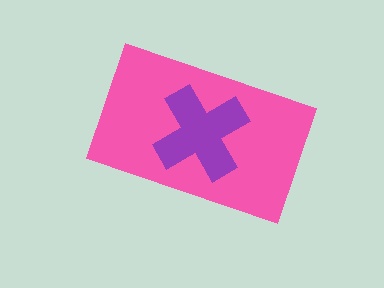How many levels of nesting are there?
2.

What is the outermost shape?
The pink rectangle.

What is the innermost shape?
The purple cross.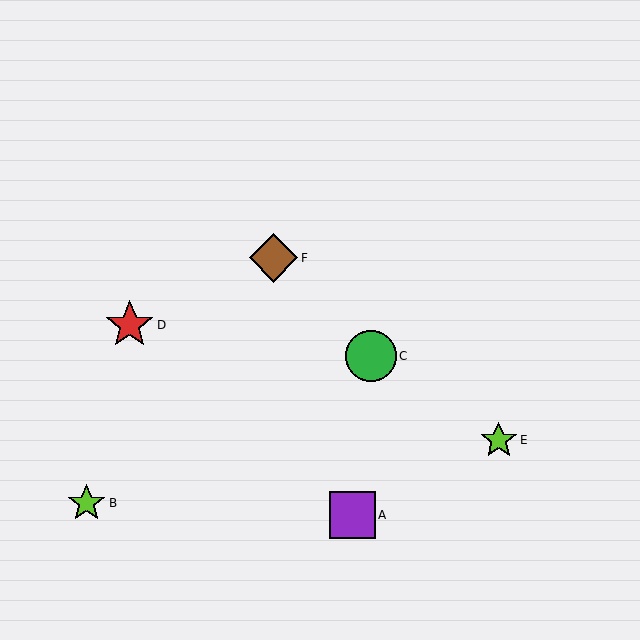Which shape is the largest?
The green circle (labeled C) is the largest.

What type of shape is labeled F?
Shape F is a brown diamond.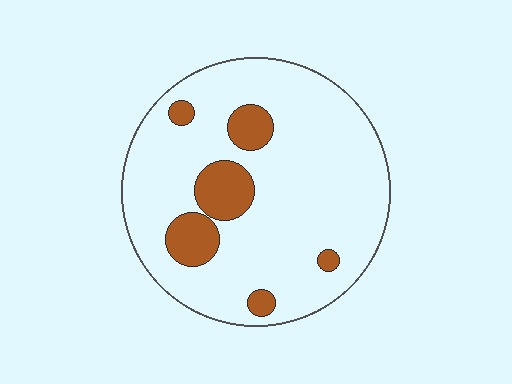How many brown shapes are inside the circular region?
6.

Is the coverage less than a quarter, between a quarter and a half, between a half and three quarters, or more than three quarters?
Less than a quarter.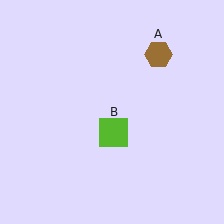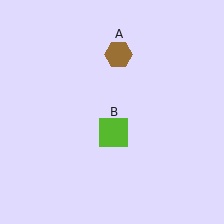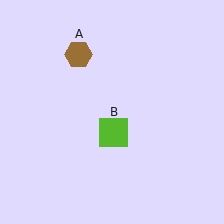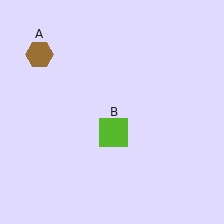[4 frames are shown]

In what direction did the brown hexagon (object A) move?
The brown hexagon (object A) moved left.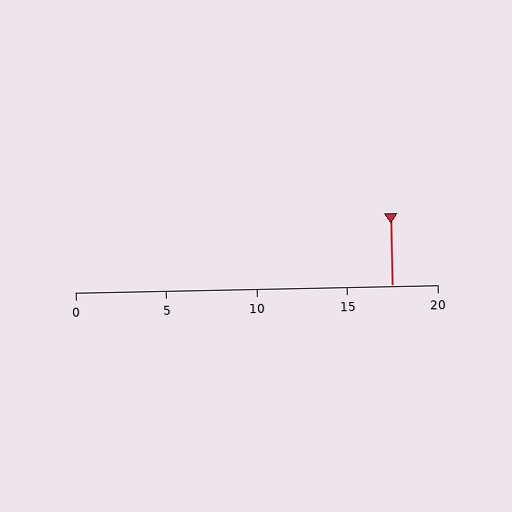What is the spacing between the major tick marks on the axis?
The major ticks are spaced 5 apart.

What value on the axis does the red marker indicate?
The marker indicates approximately 17.5.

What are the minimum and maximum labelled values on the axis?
The axis runs from 0 to 20.